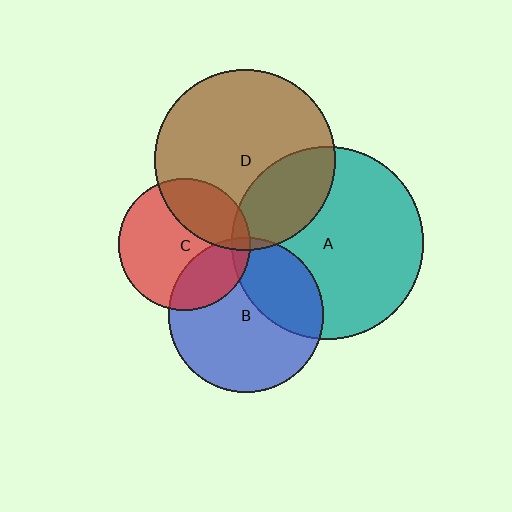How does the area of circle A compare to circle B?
Approximately 1.5 times.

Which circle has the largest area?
Circle A (teal).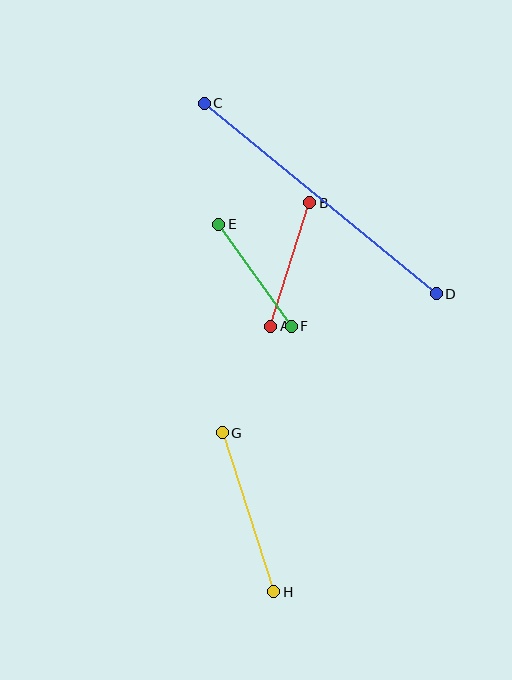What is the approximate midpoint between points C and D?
The midpoint is at approximately (320, 198) pixels.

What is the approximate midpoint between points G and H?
The midpoint is at approximately (248, 512) pixels.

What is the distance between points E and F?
The distance is approximately 125 pixels.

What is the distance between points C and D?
The distance is approximately 300 pixels.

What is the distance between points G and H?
The distance is approximately 167 pixels.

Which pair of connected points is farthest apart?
Points C and D are farthest apart.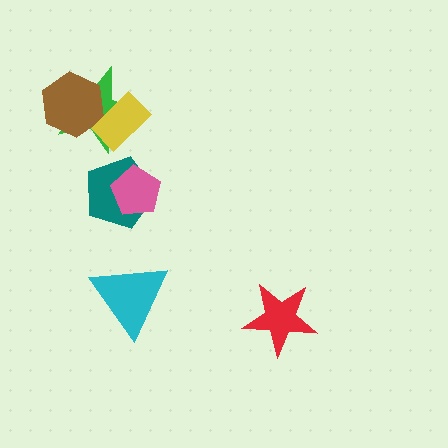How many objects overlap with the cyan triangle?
0 objects overlap with the cyan triangle.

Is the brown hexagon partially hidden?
Yes, it is partially covered by another shape.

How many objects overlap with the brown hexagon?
2 objects overlap with the brown hexagon.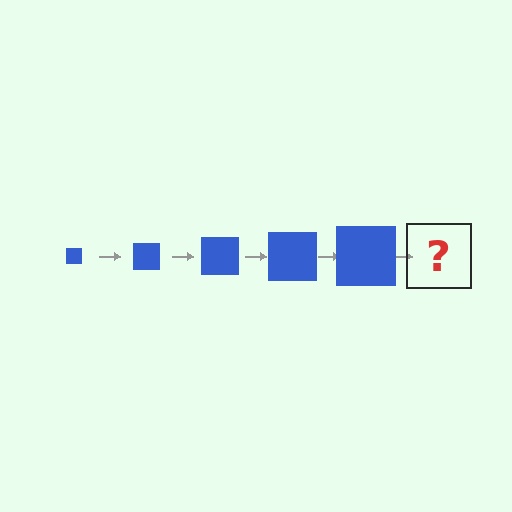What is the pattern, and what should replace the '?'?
The pattern is that the square gets progressively larger each step. The '?' should be a blue square, larger than the previous one.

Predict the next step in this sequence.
The next step is a blue square, larger than the previous one.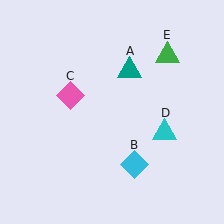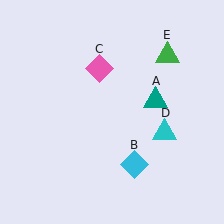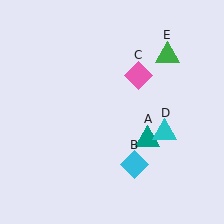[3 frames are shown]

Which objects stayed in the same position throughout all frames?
Cyan diamond (object B) and cyan triangle (object D) and green triangle (object E) remained stationary.